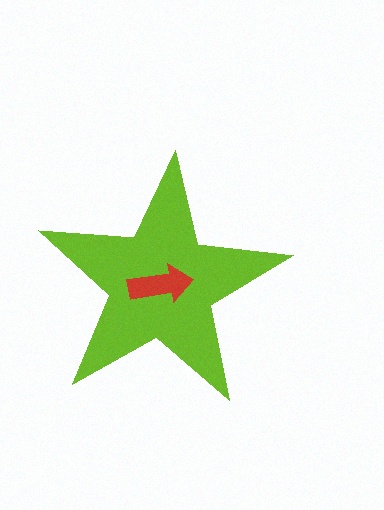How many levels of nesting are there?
2.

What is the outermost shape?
The lime star.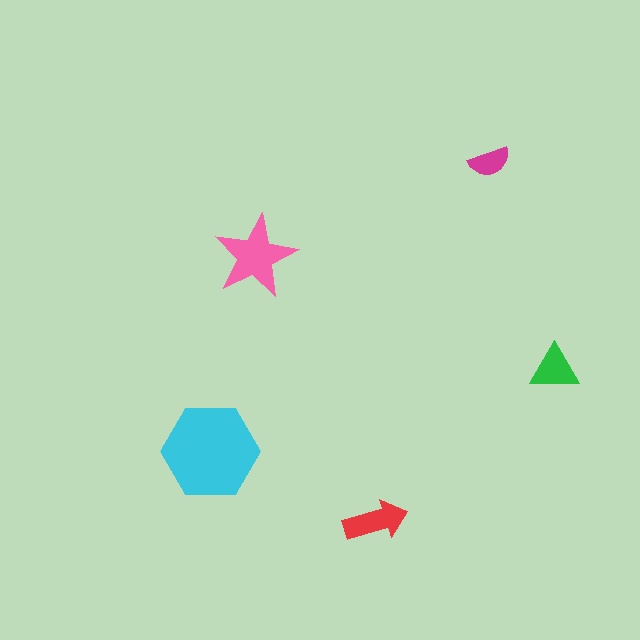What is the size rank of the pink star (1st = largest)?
2nd.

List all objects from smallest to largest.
The magenta semicircle, the green triangle, the red arrow, the pink star, the cyan hexagon.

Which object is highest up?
The magenta semicircle is topmost.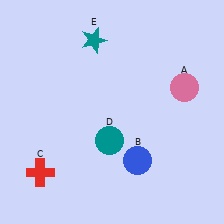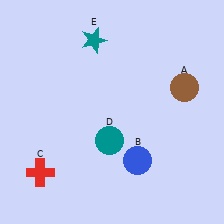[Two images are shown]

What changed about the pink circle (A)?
In Image 1, A is pink. In Image 2, it changed to brown.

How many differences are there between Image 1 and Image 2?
There is 1 difference between the two images.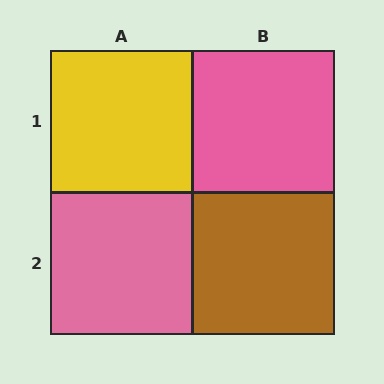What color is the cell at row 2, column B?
Brown.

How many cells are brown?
1 cell is brown.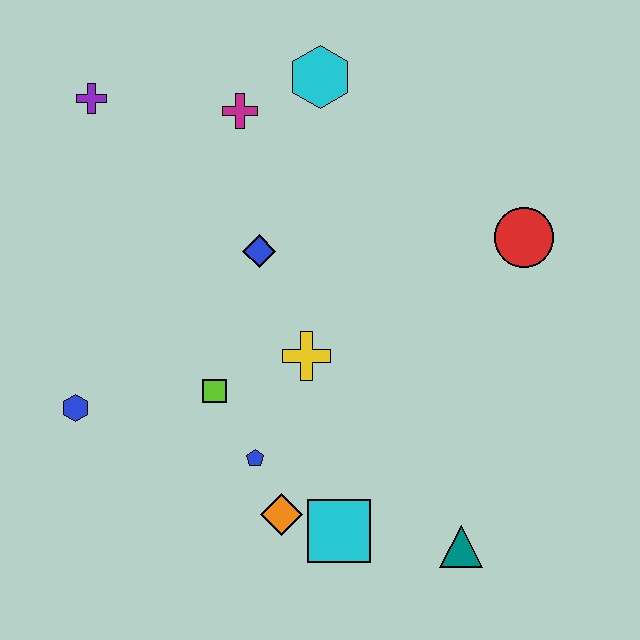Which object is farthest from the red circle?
The blue hexagon is farthest from the red circle.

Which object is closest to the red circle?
The yellow cross is closest to the red circle.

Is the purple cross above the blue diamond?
Yes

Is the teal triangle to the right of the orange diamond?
Yes